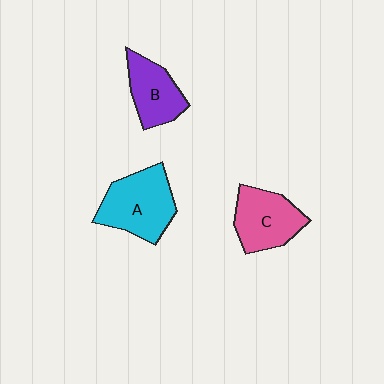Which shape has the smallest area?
Shape B (purple).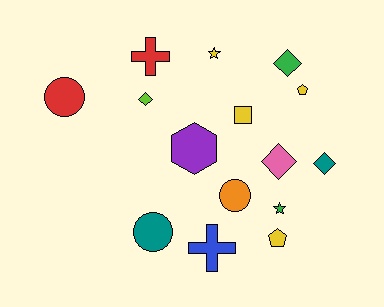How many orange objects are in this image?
There is 1 orange object.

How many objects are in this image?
There are 15 objects.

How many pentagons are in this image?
There are 2 pentagons.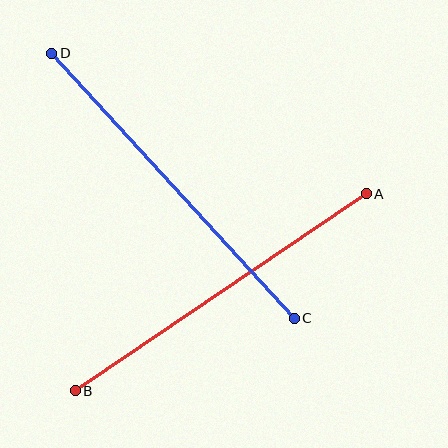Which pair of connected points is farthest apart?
Points C and D are farthest apart.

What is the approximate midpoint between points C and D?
The midpoint is at approximately (173, 186) pixels.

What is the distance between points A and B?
The distance is approximately 351 pixels.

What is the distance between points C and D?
The distance is approximately 359 pixels.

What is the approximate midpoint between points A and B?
The midpoint is at approximately (221, 292) pixels.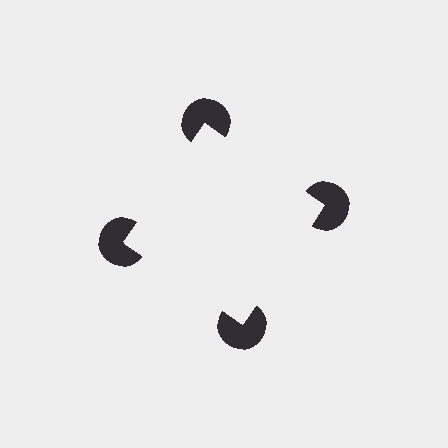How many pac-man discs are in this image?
There are 4 — one at each vertex of the illusory square.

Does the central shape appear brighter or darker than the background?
It typically appears slightly brighter than the background, even though no actual brightness change is drawn.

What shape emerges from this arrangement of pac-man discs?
An illusory square — its edges are inferred from the aligned wedge cuts in the pac-man discs, not physically drawn.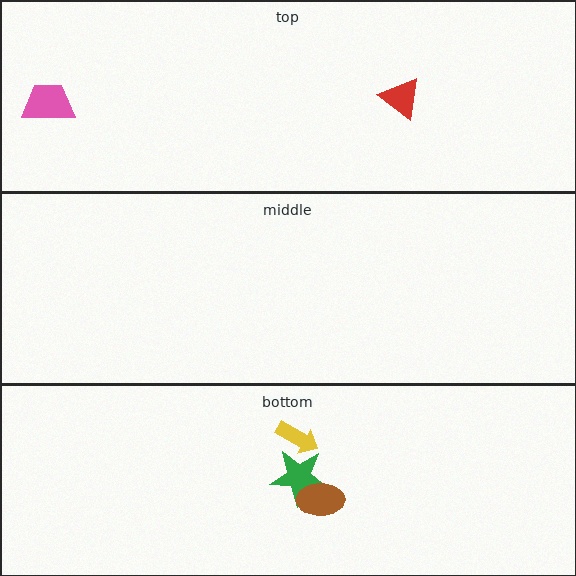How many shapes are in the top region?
2.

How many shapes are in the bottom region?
3.